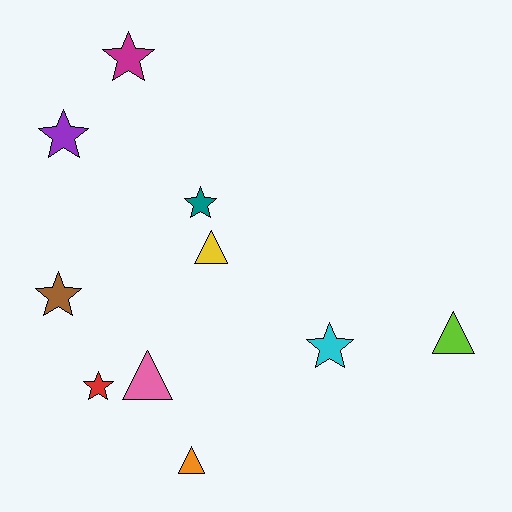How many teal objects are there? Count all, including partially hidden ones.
There is 1 teal object.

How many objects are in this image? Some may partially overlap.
There are 10 objects.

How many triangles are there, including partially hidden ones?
There are 4 triangles.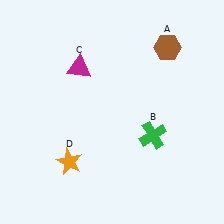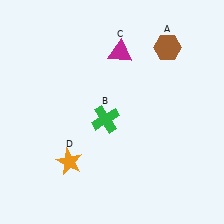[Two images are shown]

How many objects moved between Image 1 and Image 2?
2 objects moved between the two images.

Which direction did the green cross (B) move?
The green cross (B) moved left.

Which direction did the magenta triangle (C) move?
The magenta triangle (C) moved right.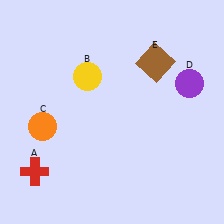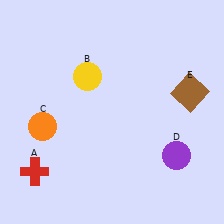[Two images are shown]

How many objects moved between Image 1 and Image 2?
2 objects moved between the two images.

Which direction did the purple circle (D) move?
The purple circle (D) moved down.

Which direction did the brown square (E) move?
The brown square (E) moved right.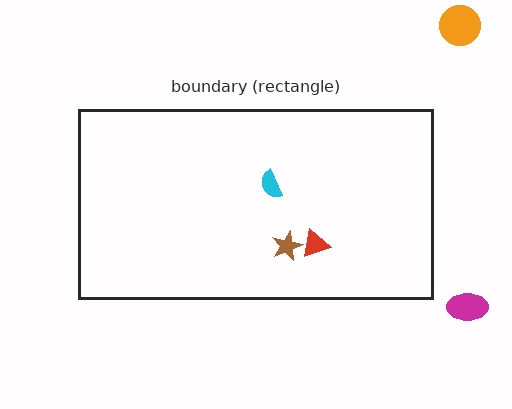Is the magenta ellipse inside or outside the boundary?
Outside.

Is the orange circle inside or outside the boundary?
Outside.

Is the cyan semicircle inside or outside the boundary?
Inside.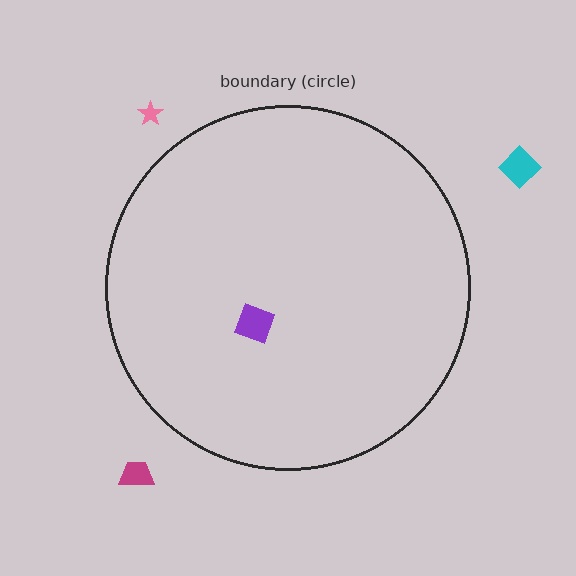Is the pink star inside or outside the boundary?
Outside.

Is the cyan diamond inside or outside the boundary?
Outside.